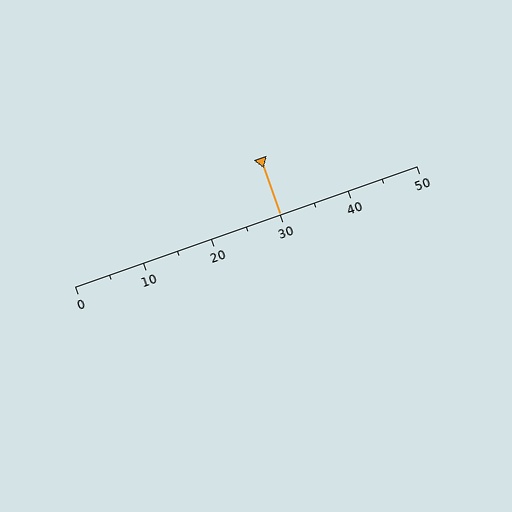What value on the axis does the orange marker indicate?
The marker indicates approximately 30.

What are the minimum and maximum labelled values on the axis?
The axis runs from 0 to 50.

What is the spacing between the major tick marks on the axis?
The major ticks are spaced 10 apart.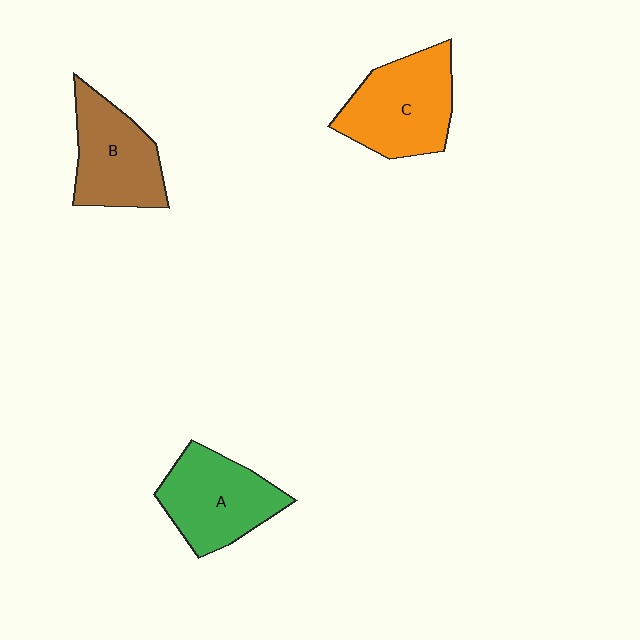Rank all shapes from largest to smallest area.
From largest to smallest: C (orange), A (green), B (brown).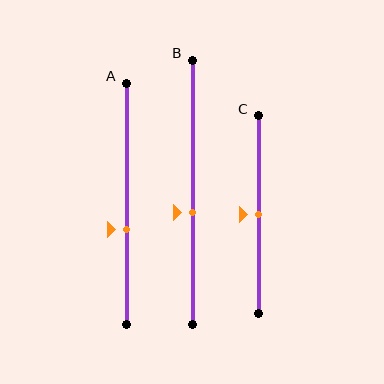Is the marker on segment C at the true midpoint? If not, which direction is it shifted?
Yes, the marker on segment C is at the true midpoint.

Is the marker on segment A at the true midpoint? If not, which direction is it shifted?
No, the marker on segment A is shifted downward by about 11% of the segment length.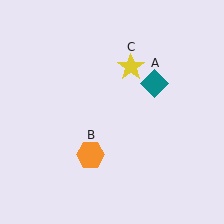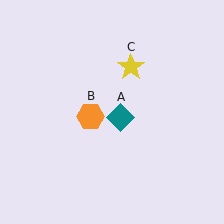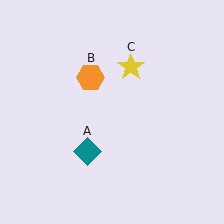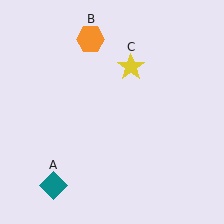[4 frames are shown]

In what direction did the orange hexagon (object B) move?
The orange hexagon (object B) moved up.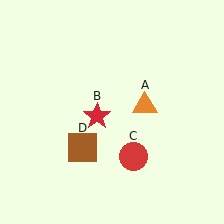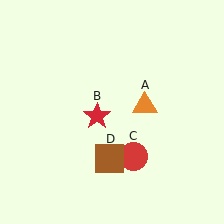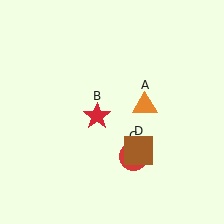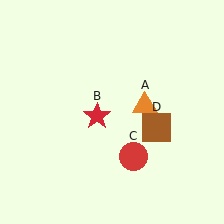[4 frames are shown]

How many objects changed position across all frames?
1 object changed position: brown square (object D).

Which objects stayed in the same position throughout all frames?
Orange triangle (object A) and red star (object B) and red circle (object C) remained stationary.